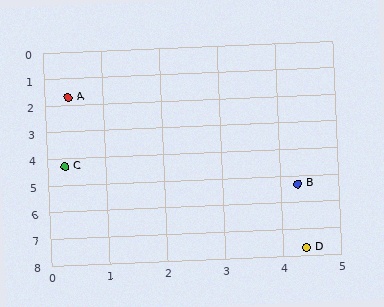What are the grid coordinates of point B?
Point B is at approximately (4.3, 5.3).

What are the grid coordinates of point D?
Point D is at approximately (4.4, 7.7).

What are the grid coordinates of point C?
Point C is at approximately (0.3, 4.3).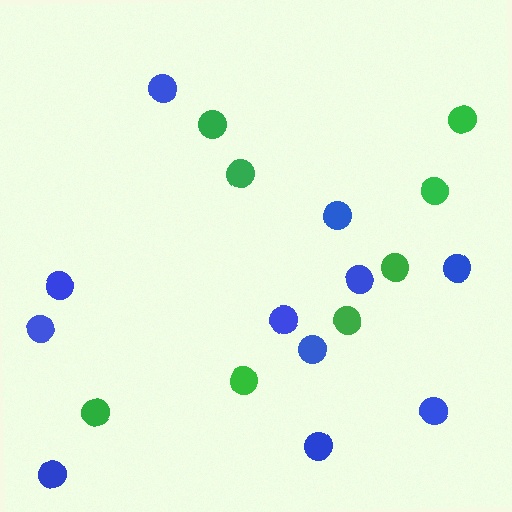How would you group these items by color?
There are 2 groups: one group of green circles (8) and one group of blue circles (11).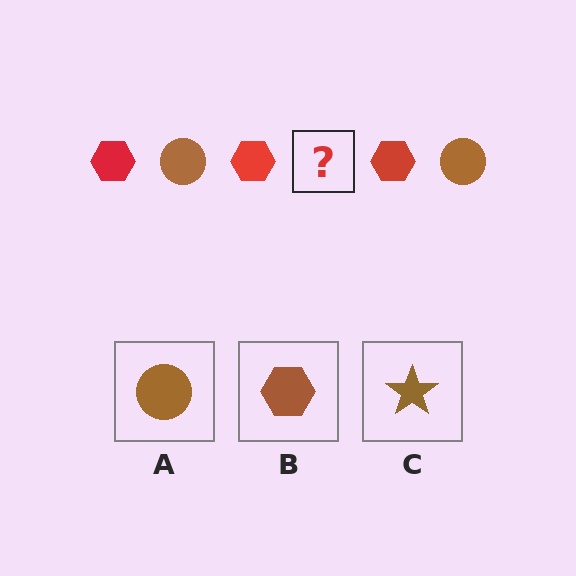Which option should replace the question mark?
Option A.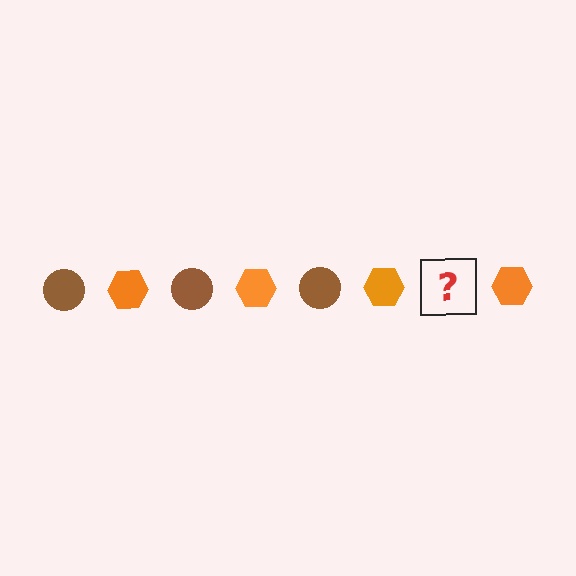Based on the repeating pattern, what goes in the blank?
The blank should be a brown circle.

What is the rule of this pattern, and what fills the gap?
The rule is that the pattern alternates between brown circle and orange hexagon. The gap should be filled with a brown circle.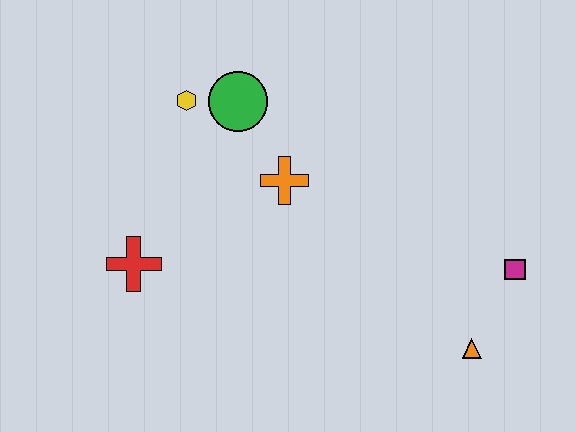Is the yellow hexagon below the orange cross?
No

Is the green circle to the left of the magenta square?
Yes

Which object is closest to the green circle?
The yellow hexagon is closest to the green circle.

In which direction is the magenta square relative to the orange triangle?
The magenta square is above the orange triangle.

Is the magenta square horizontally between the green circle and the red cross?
No